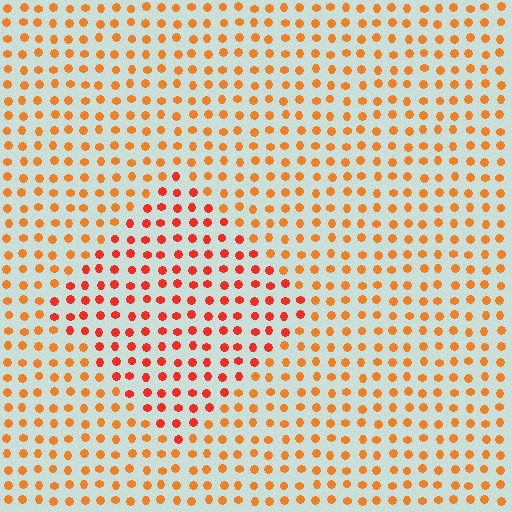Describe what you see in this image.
The image is filled with small orange elements in a uniform arrangement. A diamond-shaped region is visible where the elements are tinted to a slightly different hue, forming a subtle color boundary.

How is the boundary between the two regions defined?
The boundary is defined purely by a slight shift in hue (about 25 degrees). Spacing, size, and orientation are identical on both sides.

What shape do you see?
I see a diamond.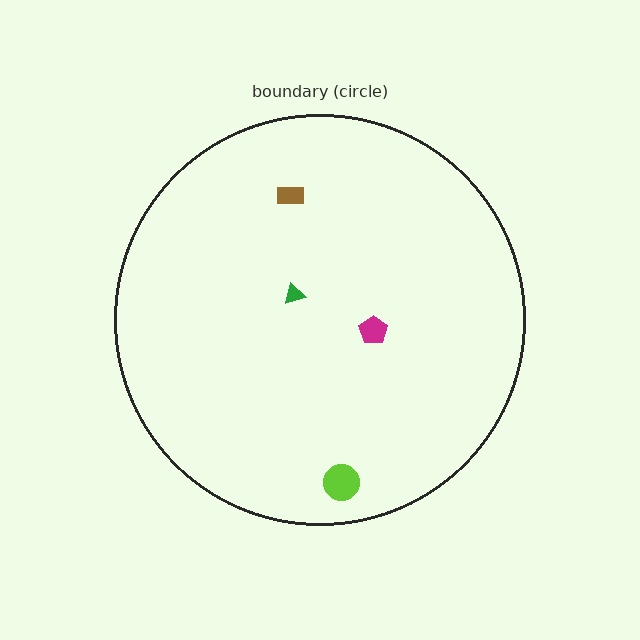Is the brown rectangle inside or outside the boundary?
Inside.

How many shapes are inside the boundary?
4 inside, 0 outside.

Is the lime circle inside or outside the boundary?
Inside.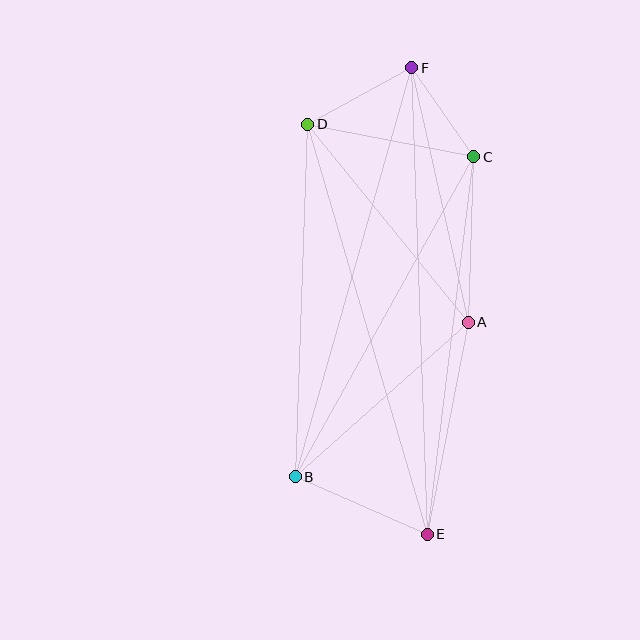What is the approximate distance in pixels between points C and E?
The distance between C and E is approximately 380 pixels.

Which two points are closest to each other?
Points C and F are closest to each other.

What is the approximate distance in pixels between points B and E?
The distance between B and E is approximately 144 pixels.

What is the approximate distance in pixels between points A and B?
The distance between A and B is approximately 232 pixels.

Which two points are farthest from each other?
Points E and F are farthest from each other.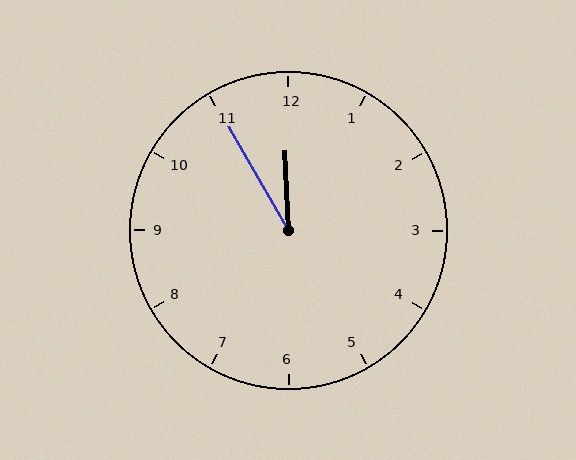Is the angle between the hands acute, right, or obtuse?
It is acute.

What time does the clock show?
11:55.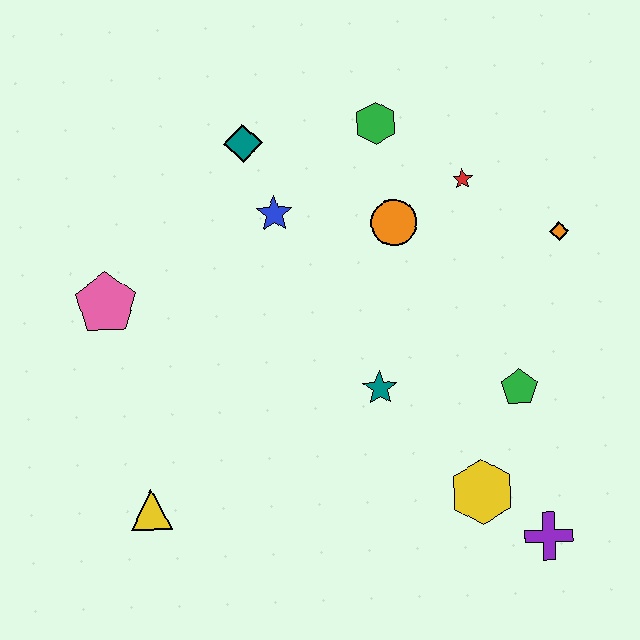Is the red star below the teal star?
No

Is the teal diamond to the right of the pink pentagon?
Yes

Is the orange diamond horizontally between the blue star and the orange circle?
No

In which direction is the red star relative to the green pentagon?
The red star is above the green pentagon.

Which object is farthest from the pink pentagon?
The purple cross is farthest from the pink pentagon.